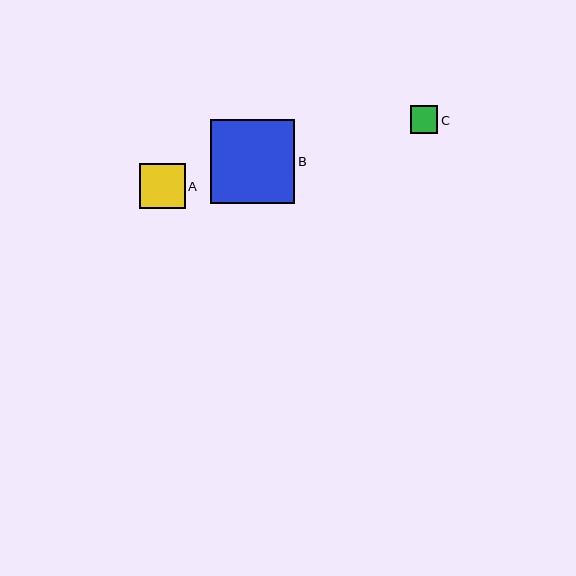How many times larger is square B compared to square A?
Square B is approximately 1.8 times the size of square A.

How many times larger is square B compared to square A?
Square B is approximately 1.8 times the size of square A.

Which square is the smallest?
Square C is the smallest with a size of approximately 27 pixels.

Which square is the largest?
Square B is the largest with a size of approximately 84 pixels.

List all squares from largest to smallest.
From largest to smallest: B, A, C.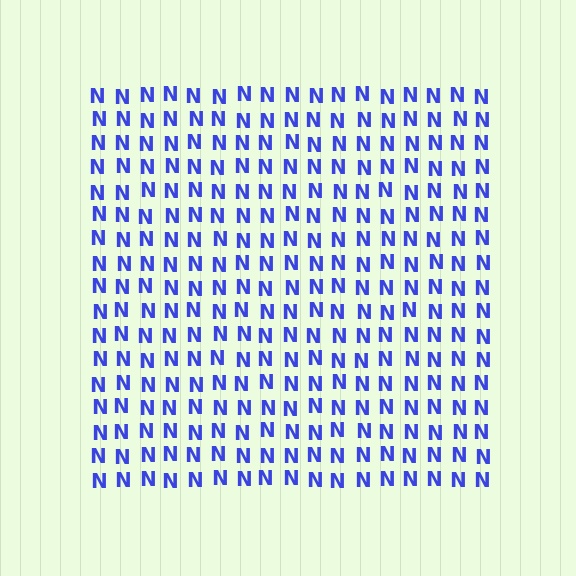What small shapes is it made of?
It is made of small letter N's.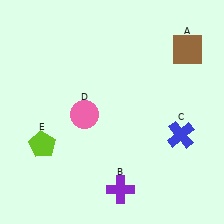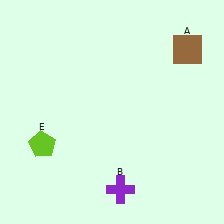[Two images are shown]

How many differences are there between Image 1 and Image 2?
There are 2 differences between the two images.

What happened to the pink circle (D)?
The pink circle (D) was removed in Image 2. It was in the bottom-left area of Image 1.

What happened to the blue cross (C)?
The blue cross (C) was removed in Image 2. It was in the bottom-right area of Image 1.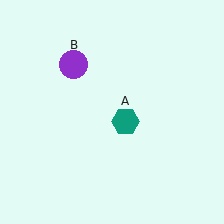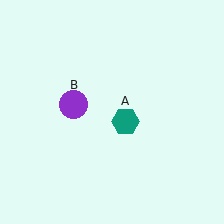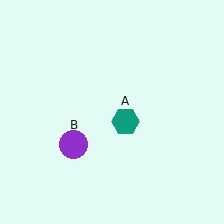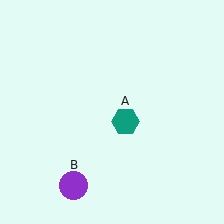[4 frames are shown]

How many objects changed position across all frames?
1 object changed position: purple circle (object B).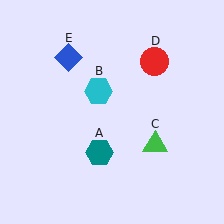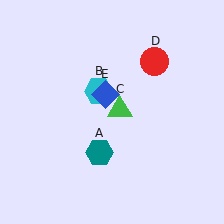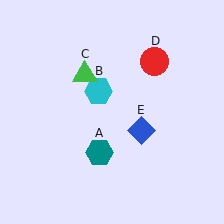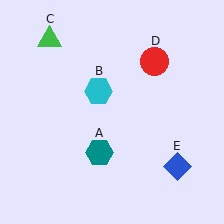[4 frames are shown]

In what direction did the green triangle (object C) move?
The green triangle (object C) moved up and to the left.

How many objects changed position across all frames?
2 objects changed position: green triangle (object C), blue diamond (object E).